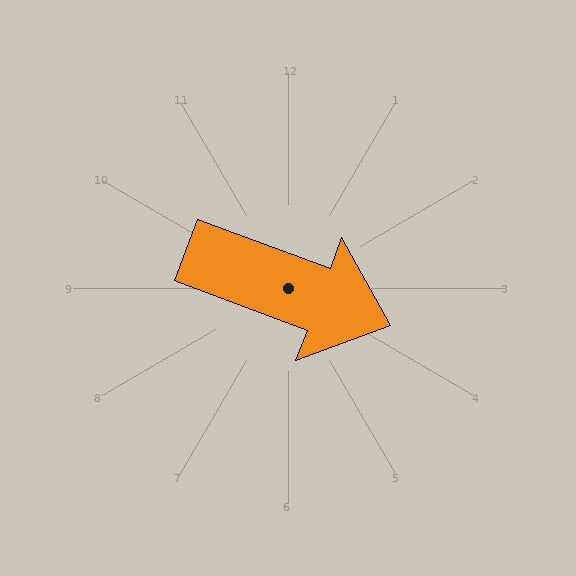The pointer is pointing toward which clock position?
Roughly 4 o'clock.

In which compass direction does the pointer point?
East.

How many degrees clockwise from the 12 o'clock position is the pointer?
Approximately 110 degrees.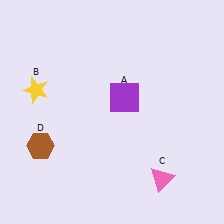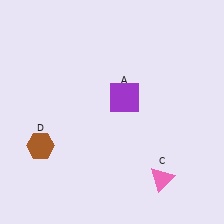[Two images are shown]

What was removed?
The yellow star (B) was removed in Image 2.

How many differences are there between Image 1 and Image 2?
There is 1 difference between the two images.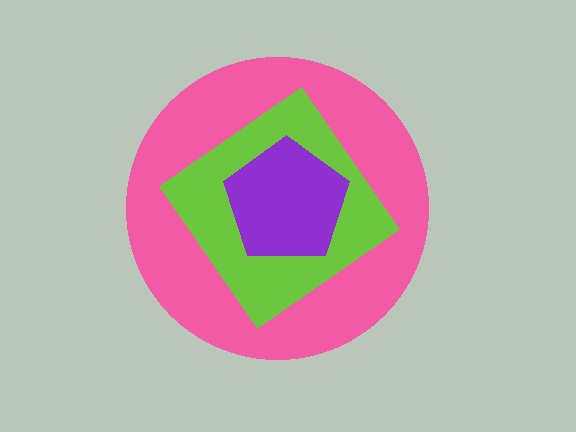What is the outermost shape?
The pink circle.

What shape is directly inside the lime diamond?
The purple pentagon.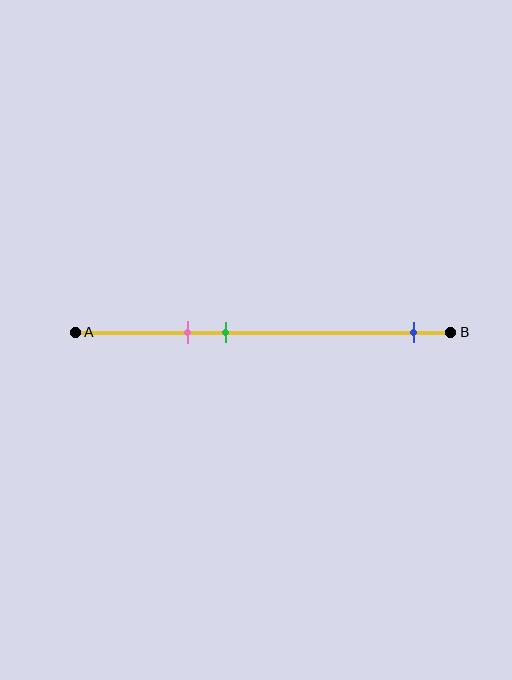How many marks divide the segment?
There are 3 marks dividing the segment.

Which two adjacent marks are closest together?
The pink and green marks are the closest adjacent pair.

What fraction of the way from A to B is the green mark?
The green mark is approximately 40% (0.4) of the way from A to B.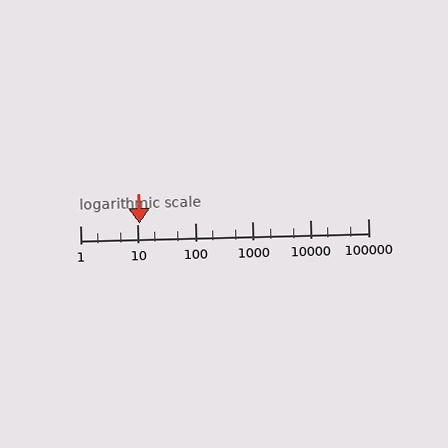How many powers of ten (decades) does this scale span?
The scale spans 5 decades, from 1 to 100000.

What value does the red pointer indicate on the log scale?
The pointer indicates approximately 11.